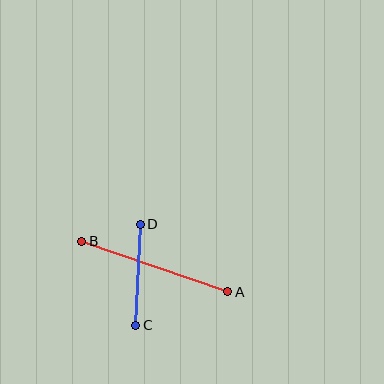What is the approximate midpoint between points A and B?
The midpoint is at approximately (155, 266) pixels.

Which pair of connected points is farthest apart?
Points A and B are farthest apart.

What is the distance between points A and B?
The distance is approximately 155 pixels.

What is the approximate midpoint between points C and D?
The midpoint is at approximately (138, 275) pixels.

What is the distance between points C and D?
The distance is approximately 101 pixels.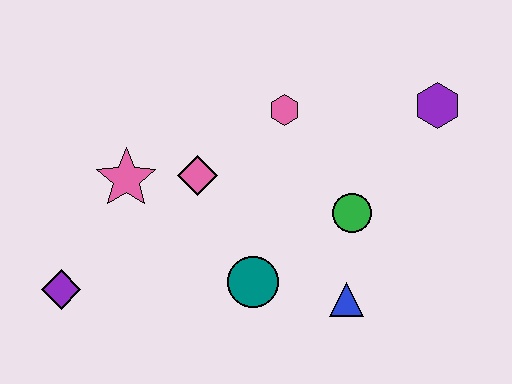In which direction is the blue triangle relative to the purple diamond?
The blue triangle is to the right of the purple diamond.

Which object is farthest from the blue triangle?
The purple diamond is farthest from the blue triangle.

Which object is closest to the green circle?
The blue triangle is closest to the green circle.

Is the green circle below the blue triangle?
No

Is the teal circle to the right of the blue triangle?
No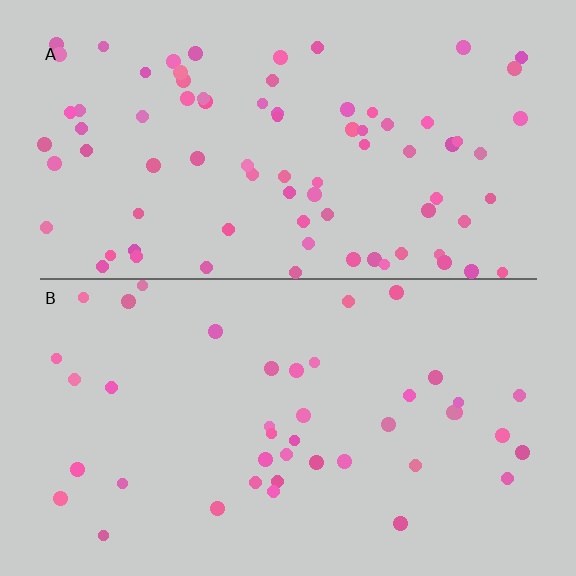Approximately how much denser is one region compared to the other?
Approximately 1.9× — region A over region B.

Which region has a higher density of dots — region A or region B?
A (the top).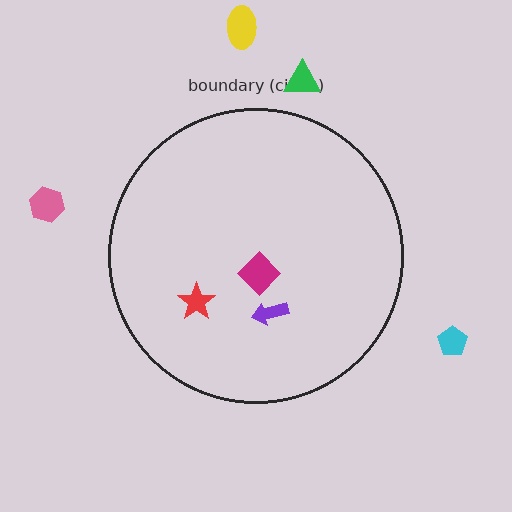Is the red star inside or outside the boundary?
Inside.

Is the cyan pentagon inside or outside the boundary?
Outside.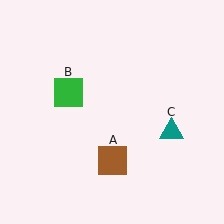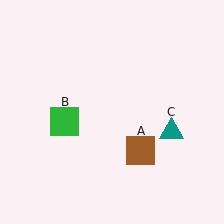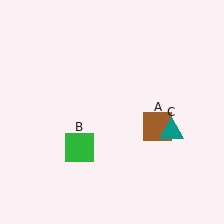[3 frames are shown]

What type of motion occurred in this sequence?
The brown square (object A), green square (object B) rotated counterclockwise around the center of the scene.